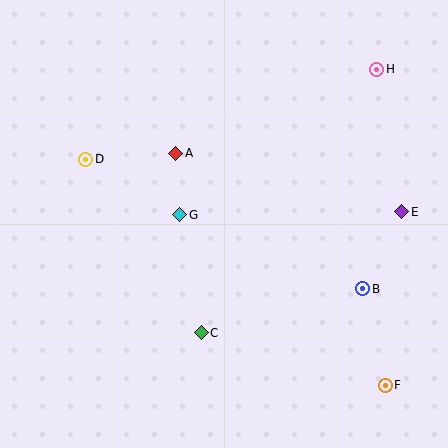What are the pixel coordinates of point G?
Point G is at (180, 215).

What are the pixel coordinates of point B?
Point B is at (363, 289).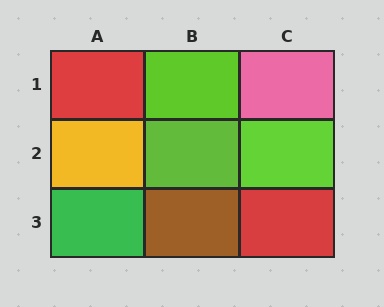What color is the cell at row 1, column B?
Lime.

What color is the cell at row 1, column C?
Pink.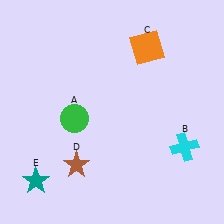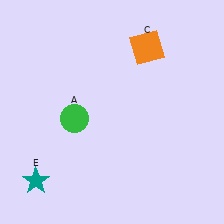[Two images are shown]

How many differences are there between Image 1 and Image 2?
There are 2 differences between the two images.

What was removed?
The cyan cross (B), the brown star (D) were removed in Image 2.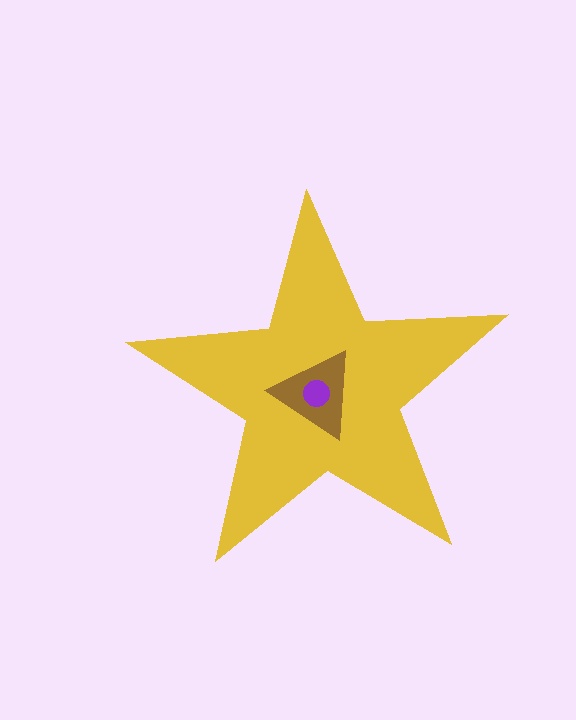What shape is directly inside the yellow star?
The brown triangle.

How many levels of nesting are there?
3.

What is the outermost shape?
The yellow star.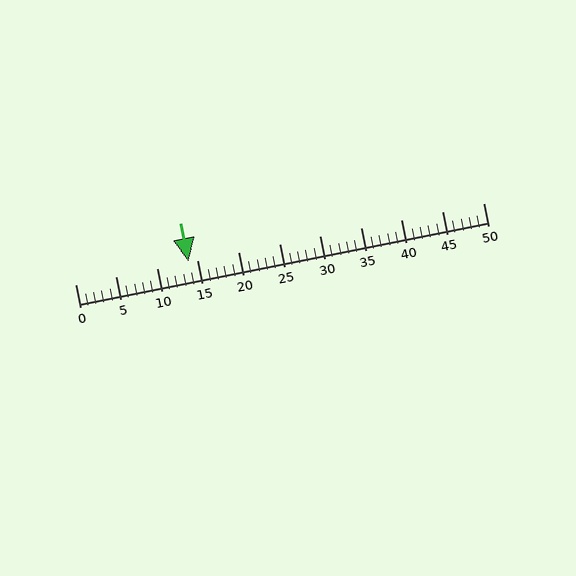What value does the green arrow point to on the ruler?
The green arrow points to approximately 14.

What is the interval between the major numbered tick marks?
The major tick marks are spaced 5 units apart.